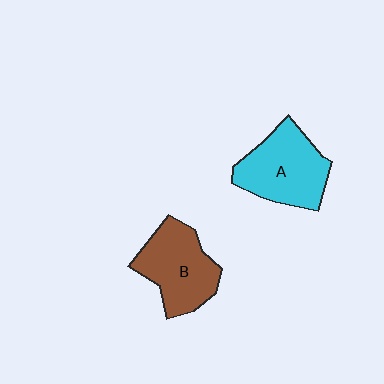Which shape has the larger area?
Shape A (cyan).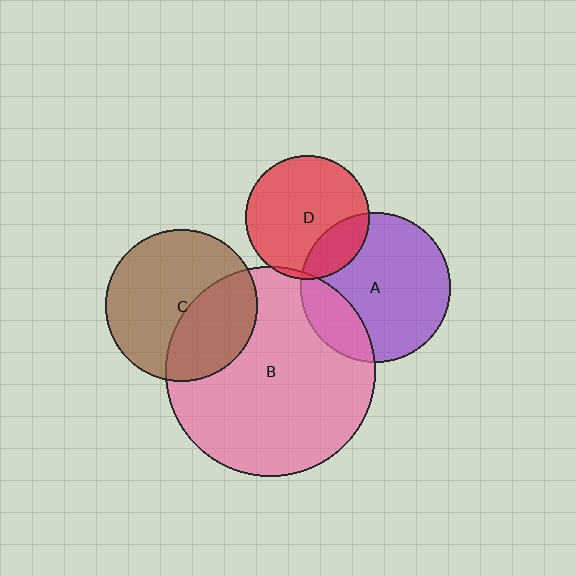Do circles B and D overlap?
Yes.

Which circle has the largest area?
Circle B (pink).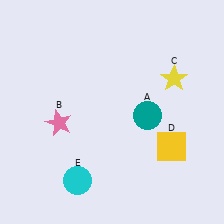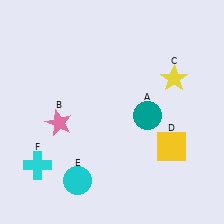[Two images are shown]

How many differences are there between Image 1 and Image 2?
There is 1 difference between the two images.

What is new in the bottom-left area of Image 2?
A cyan cross (F) was added in the bottom-left area of Image 2.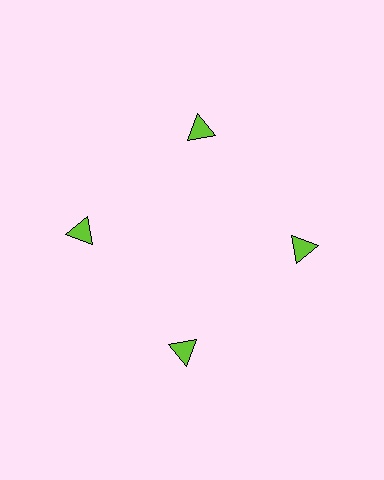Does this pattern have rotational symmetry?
Yes, this pattern has 4-fold rotational symmetry. It looks the same after rotating 90 degrees around the center.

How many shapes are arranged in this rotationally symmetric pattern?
There are 4 shapes, arranged in 4 groups of 1.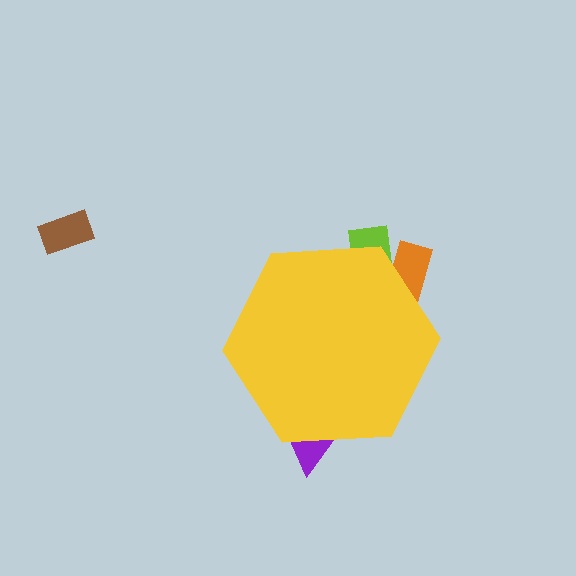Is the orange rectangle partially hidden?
Yes, the orange rectangle is partially hidden behind the yellow hexagon.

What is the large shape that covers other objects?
A yellow hexagon.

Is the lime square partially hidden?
Yes, the lime square is partially hidden behind the yellow hexagon.